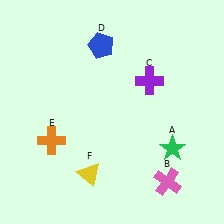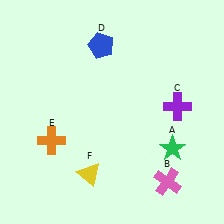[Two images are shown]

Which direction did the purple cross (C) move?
The purple cross (C) moved right.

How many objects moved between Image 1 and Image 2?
1 object moved between the two images.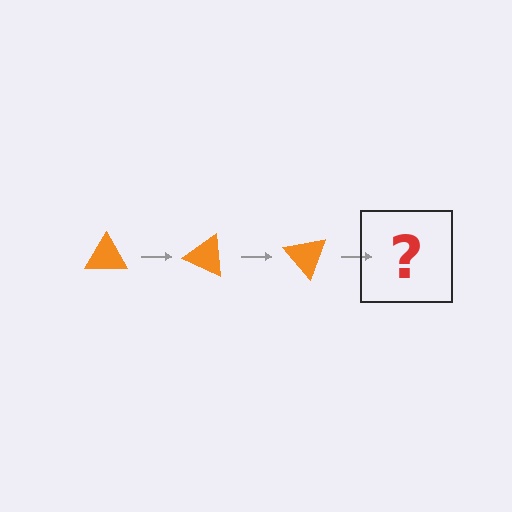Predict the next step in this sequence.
The next step is an orange triangle rotated 75 degrees.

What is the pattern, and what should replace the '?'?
The pattern is that the triangle rotates 25 degrees each step. The '?' should be an orange triangle rotated 75 degrees.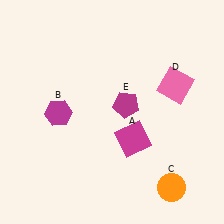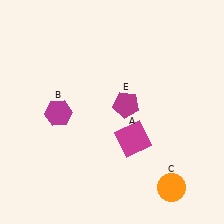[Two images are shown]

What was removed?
The pink square (D) was removed in Image 2.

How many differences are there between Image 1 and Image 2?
There is 1 difference between the two images.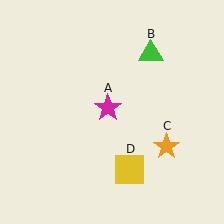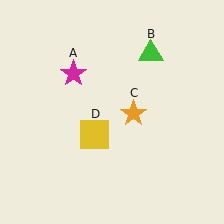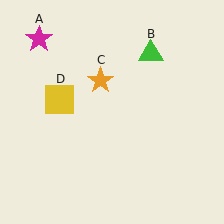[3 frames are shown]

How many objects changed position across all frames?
3 objects changed position: magenta star (object A), orange star (object C), yellow square (object D).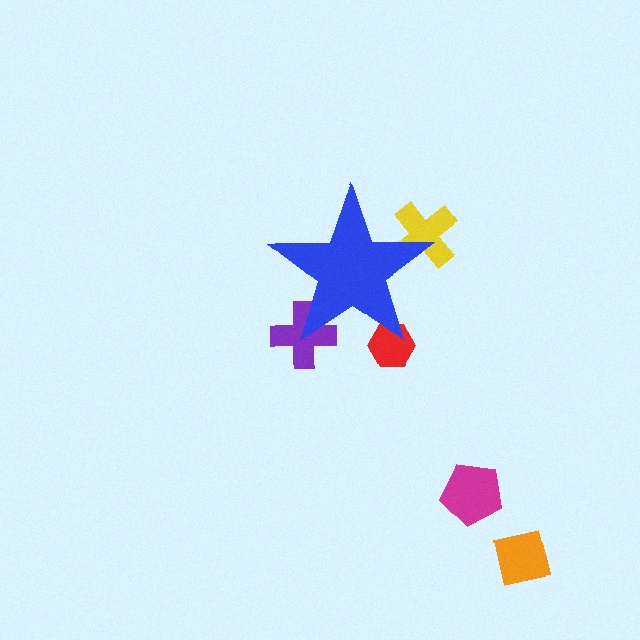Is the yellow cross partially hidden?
Yes, the yellow cross is partially hidden behind the blue star.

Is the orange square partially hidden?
No, the orange square is fully visible.